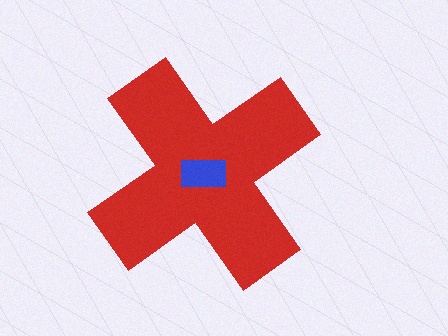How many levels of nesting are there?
2.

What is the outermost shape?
The red cross.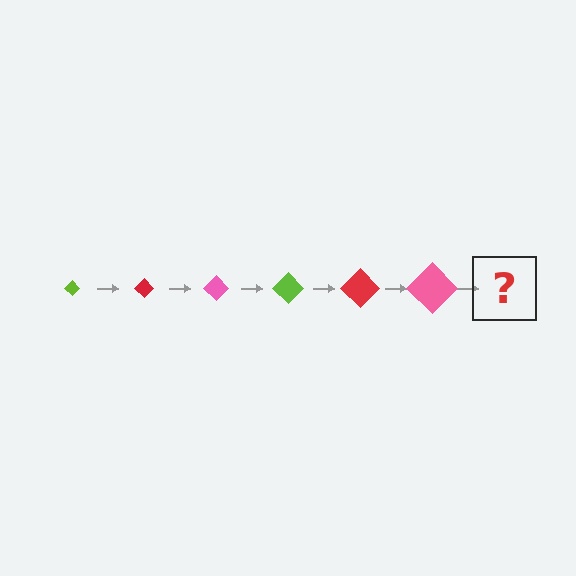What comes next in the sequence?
The next element should be a lime diamond, larger than the previous one.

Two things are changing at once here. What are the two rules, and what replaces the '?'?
The two rules are that the diamond grows larger each step and the color cycles through lime, red, and pink. The '?' should be a lime diamond, larger than the previous one.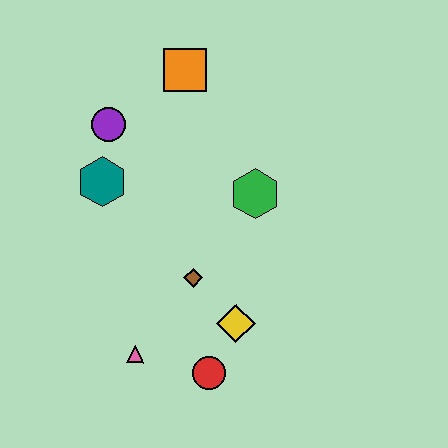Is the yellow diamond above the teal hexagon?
No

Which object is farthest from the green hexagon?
The pink triangle is farthest from the green hexagon.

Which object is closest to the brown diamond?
The yellow diamond is closest to the brown diamond.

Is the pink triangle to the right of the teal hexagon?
Yes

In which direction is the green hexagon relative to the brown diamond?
The green hexagon is above the brown diamond.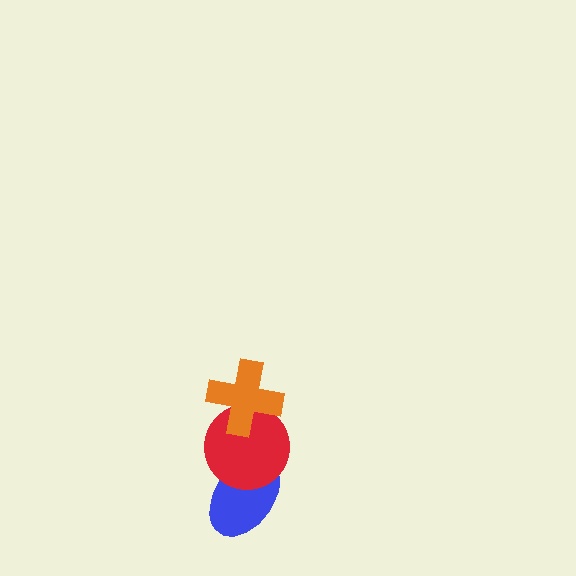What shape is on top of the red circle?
The orange cross is on top of the red circle.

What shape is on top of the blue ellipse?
The red circle is on top of the blue ellipse.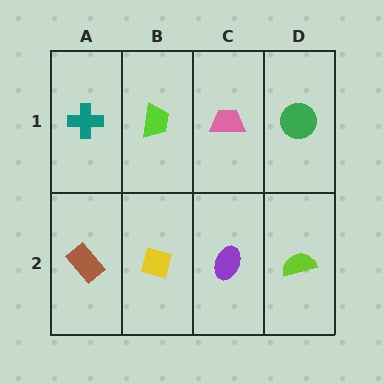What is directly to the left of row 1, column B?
A teal cross.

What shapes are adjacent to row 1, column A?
A brown rectangle (row 2, column A), a lime trapezoid (row 1, column B).